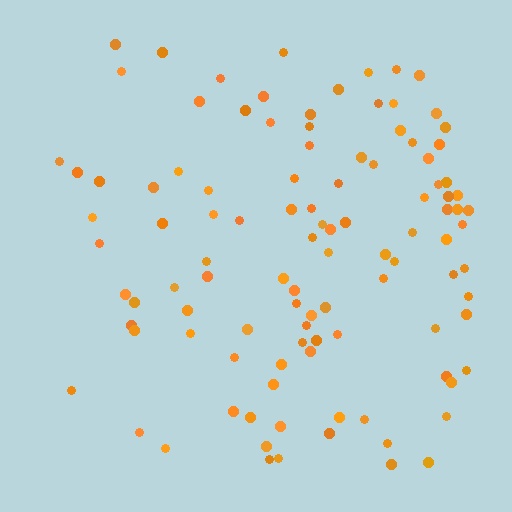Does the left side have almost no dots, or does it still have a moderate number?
Still a moderate number, just noticeably fewer than the right.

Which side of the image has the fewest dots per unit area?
The left.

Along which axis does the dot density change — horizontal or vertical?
Horizontal.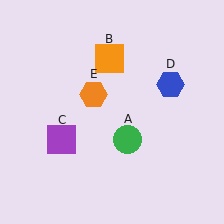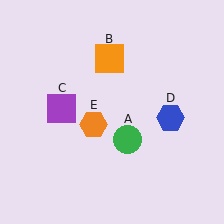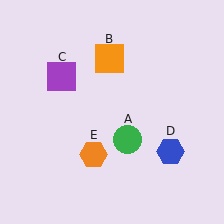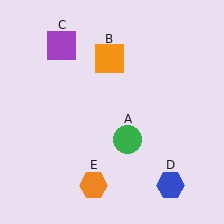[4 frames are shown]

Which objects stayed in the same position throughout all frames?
Green circle (object A) and orange square (object B) remained stationary.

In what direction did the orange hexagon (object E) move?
The orange hexagon (object E) moved down.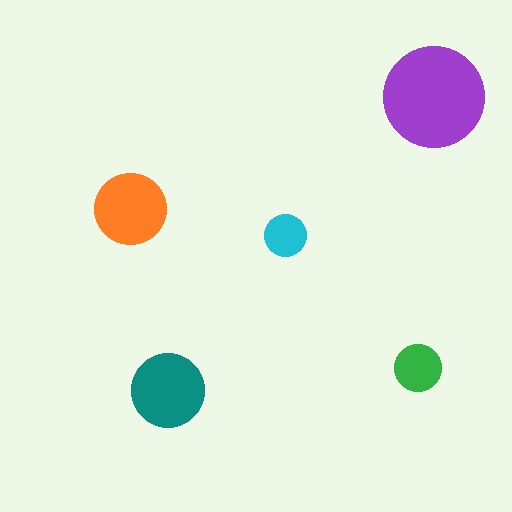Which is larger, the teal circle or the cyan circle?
The teal one.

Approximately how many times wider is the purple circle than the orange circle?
About 1.5 times wider.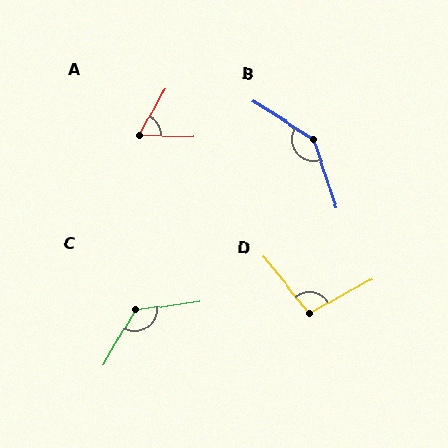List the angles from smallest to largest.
A (61°), D (100°), C (128°), B (141°).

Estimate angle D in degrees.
Approximately 100 degrees.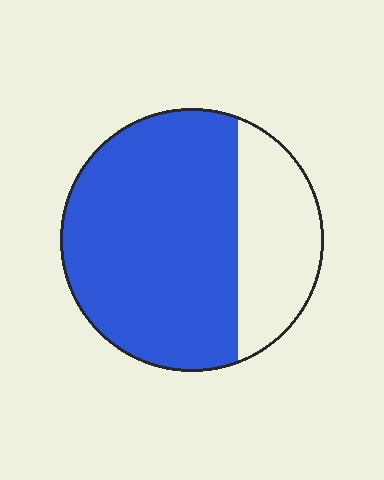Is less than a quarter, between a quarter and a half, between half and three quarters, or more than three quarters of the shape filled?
Between half and three quarters.